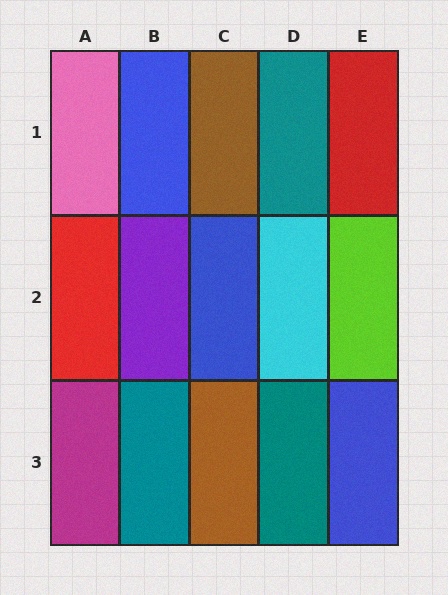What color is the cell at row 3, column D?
Teal.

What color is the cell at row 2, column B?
Purple.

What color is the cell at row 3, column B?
Teal.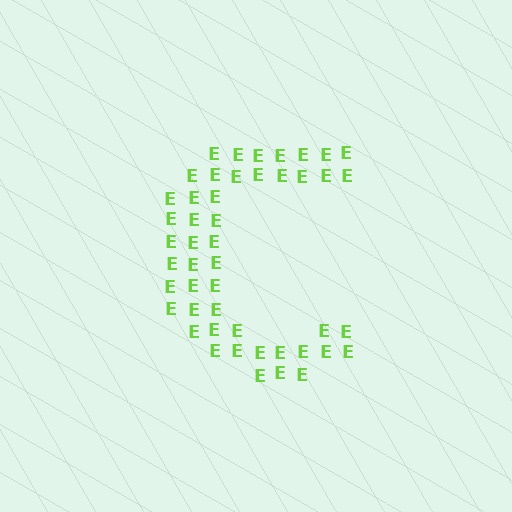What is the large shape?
The large shape is the letter C.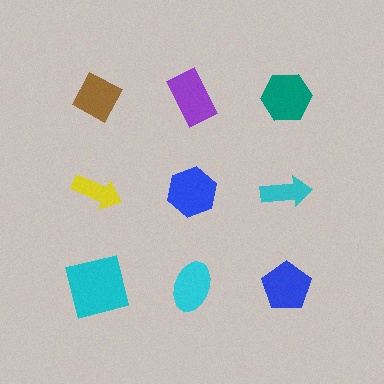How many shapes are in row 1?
3 shapes.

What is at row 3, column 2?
A cyan ellipse.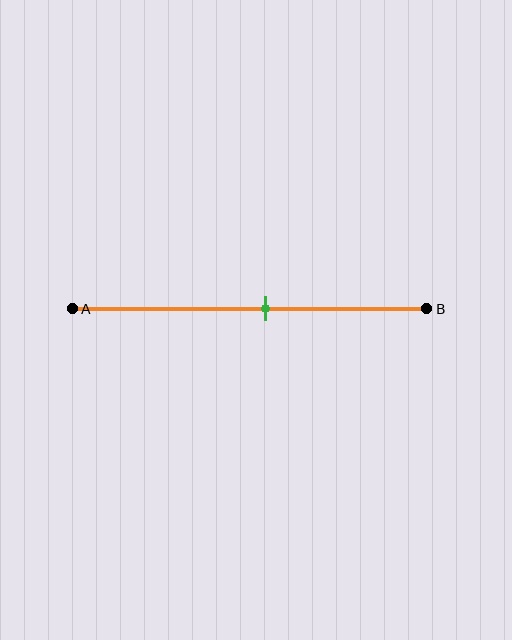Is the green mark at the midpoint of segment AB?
No, the mark is at about 55% from A, not at the 50% midpoint.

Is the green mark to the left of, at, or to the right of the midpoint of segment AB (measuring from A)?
The green mark is to the right of the midpoint of segment AB.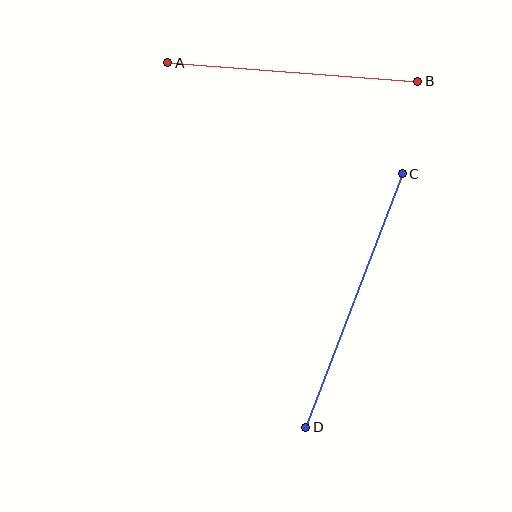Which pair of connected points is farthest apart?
Points C and D are farthest apart.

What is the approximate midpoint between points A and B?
The midpoint is at approximately (293, 72) pixels.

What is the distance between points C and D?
The distance is approximately 271 pixels.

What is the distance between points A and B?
The distance is approximately 251 pixels.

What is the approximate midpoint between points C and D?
The midpoint is at approximately (354, 301) pixels.